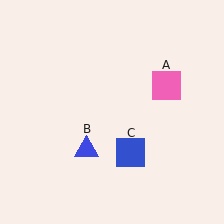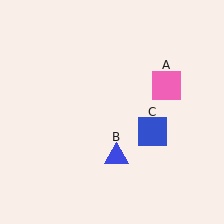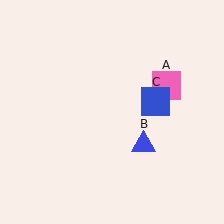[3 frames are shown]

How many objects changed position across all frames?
2 objects changed position: blue triangle (object B), blue square (object C).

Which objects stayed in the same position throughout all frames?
Pink square (object A) remained stationary.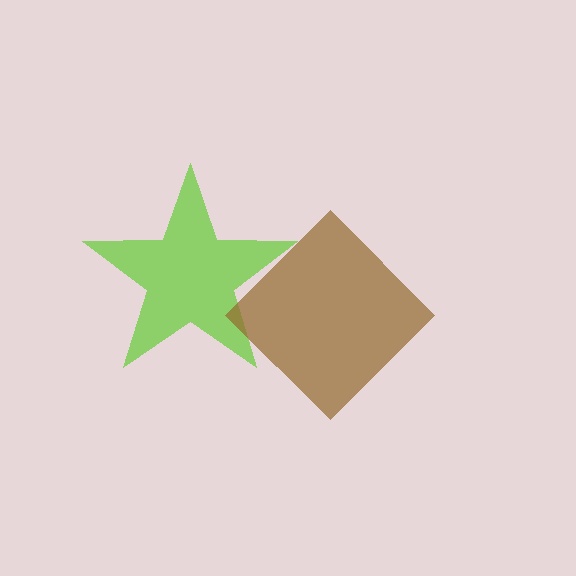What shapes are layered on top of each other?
The layered shapes are: a lime star, a brown diamond.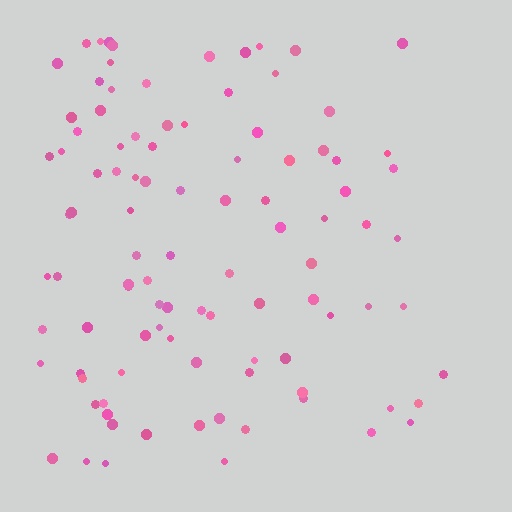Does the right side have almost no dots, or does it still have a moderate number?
Still a moderate number, just noticeably fewer than the left.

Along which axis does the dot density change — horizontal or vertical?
Horizontal.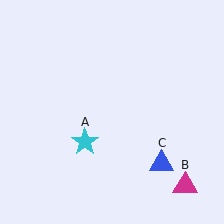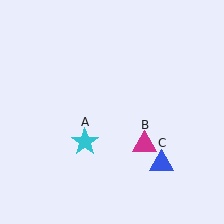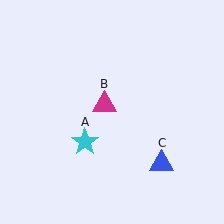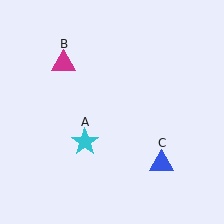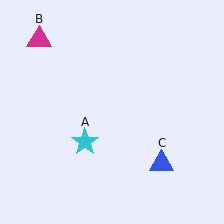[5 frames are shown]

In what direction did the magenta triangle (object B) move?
The magenta triangle (object B) moved up and to the left.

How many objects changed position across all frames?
1 object changed position: magenta triangle (object B).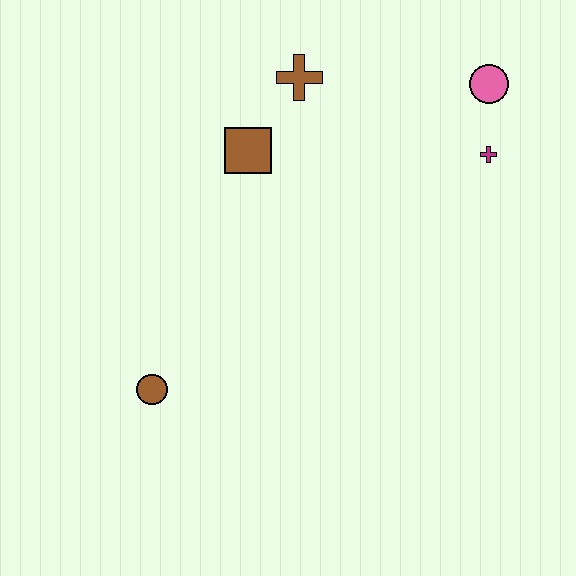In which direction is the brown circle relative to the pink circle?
The brown circle is to the left of the pink circle.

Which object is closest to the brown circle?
The brown square is closest to the brown circle.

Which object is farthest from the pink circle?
The brown circle is farthest from the pink circle.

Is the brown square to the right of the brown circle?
Yes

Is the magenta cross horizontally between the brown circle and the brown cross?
No